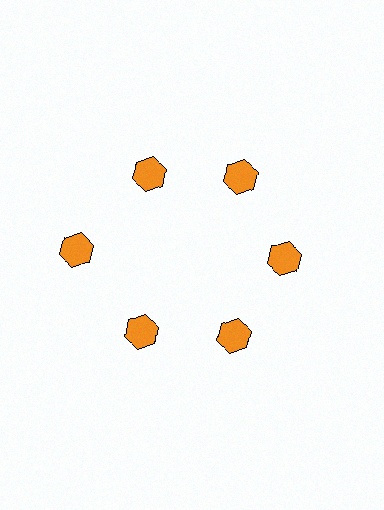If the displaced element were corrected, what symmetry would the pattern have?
It would have 6-fold rotational symmetry — the pattern would map onto itself every 60 degrees.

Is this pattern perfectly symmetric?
No. The 6 orange hexagons are arranged in a ring, but one element near the 9 o'clock position is pushed outward from the center, breaking the 6-fold rotational symmetry.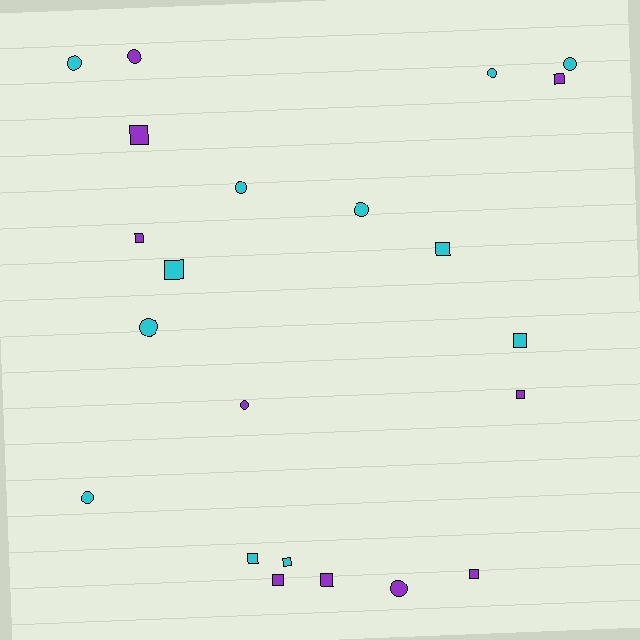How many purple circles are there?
There are 3 purple circles.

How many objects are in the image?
There are 22 objects.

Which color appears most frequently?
Cyan, with 12 objects.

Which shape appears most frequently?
Square, with 12 objects.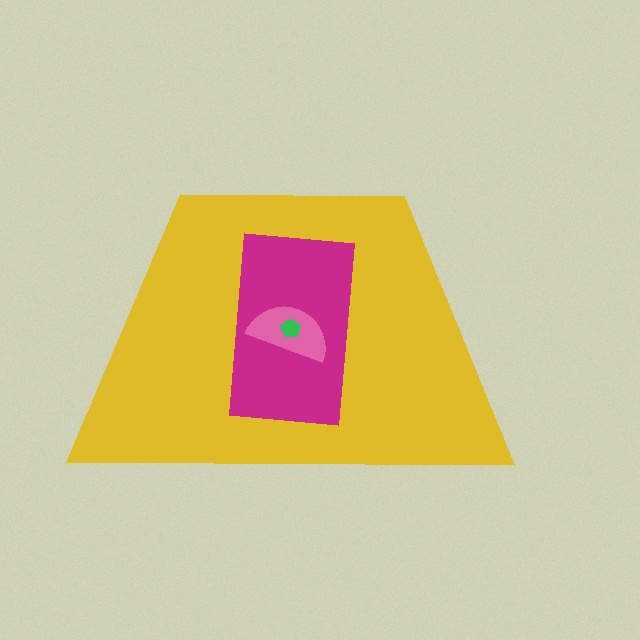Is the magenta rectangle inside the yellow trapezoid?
Yes.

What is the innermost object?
The green pentagon.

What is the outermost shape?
The yellow trapezoid.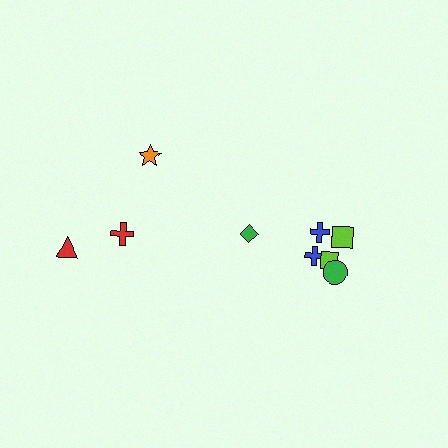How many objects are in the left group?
There are 3 objects.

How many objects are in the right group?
There are 6 objects.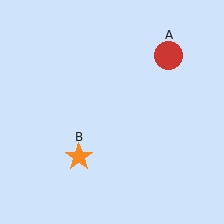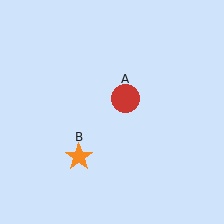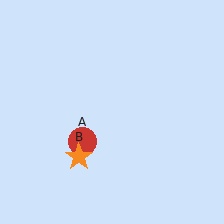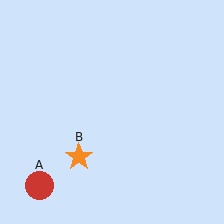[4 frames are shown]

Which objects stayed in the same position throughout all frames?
Orange star (object B) remained stationary.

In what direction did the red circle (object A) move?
The red circle (object A) moved down and to the left.